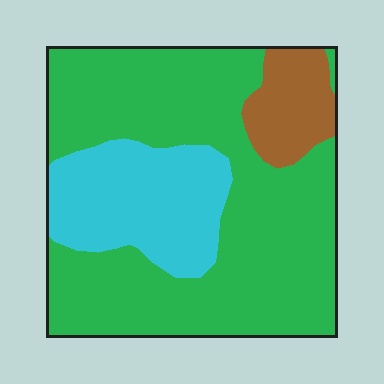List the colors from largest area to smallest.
From largest to smallest: green, cyan, brown.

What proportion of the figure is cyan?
Cyan covers 23% of the figure.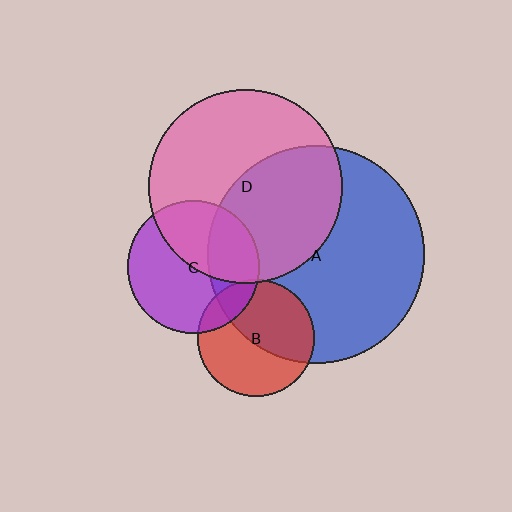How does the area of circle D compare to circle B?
Approximately 2.7 times.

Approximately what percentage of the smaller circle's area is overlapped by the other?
Approximately 50%.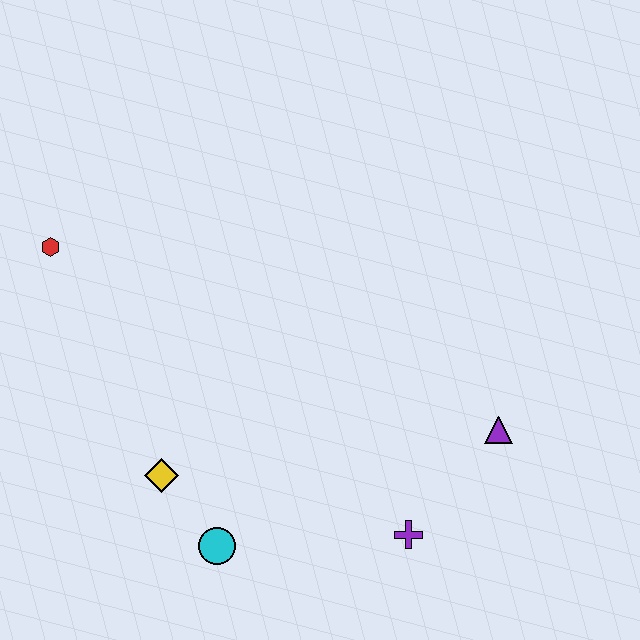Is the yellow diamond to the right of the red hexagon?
Yes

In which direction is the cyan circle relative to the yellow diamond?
The cyan circle is below the yellow diamond.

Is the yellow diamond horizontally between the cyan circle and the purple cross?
No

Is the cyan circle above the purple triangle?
No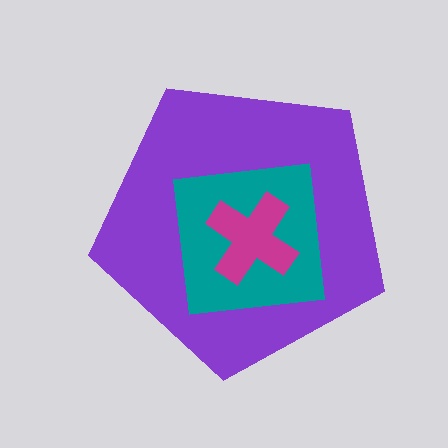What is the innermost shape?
The magenta cross.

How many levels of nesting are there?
3.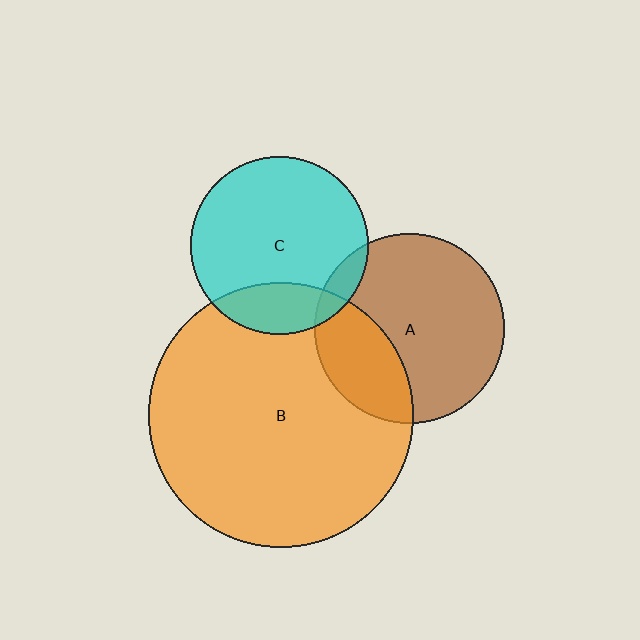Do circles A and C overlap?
Yes.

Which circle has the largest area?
Circle B (orange).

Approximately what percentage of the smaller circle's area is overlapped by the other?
Approximately 10%.